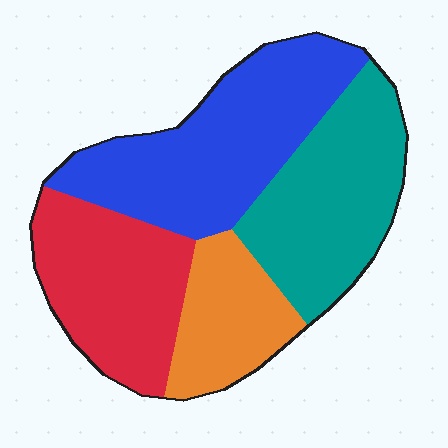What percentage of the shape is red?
Red covers around 25% of the shape.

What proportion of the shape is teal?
Teal takes up between a sixth and a third of the shape.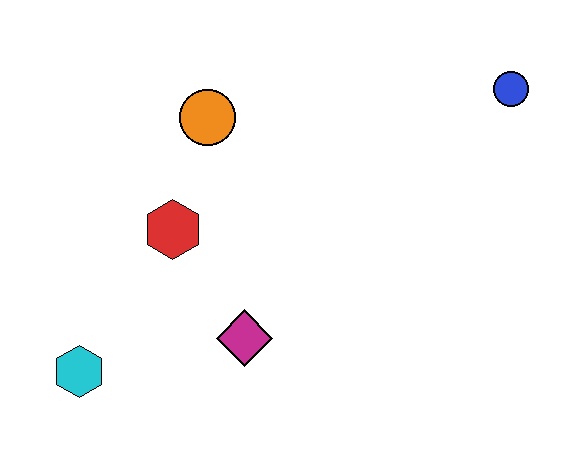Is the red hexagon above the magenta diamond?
Yes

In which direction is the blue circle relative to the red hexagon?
The blue circle is to the right of the red hexagon.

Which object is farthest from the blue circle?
The cyan hexagon is farthest from the blue circle.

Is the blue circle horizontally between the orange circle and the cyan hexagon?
No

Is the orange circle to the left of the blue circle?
Yes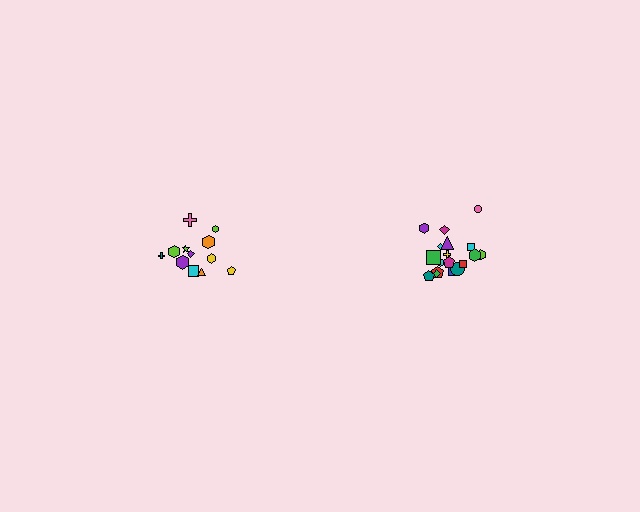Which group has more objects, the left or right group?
The right group.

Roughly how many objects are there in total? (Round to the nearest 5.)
Roughly 30 objects in total.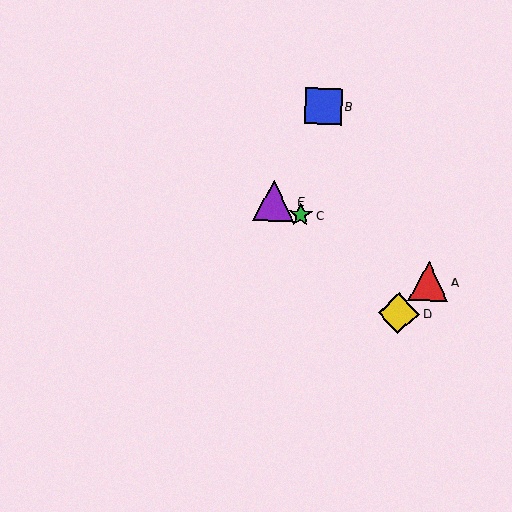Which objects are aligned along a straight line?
Objects A, C, E are aligned along a straight line.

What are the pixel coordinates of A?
Object A is at (429, 281).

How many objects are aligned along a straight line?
3 objects (A, C, E) are aligned along a straight line.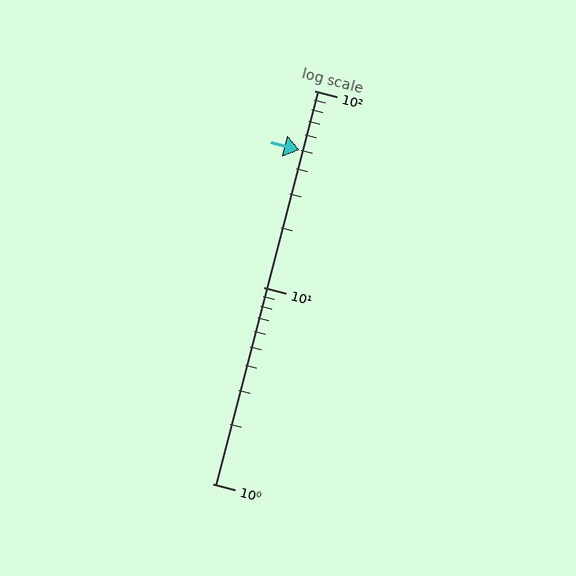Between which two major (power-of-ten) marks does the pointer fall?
The pointer is between 10 and 100.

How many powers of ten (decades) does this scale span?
The scale spans 2 decades, from 1 to 100.